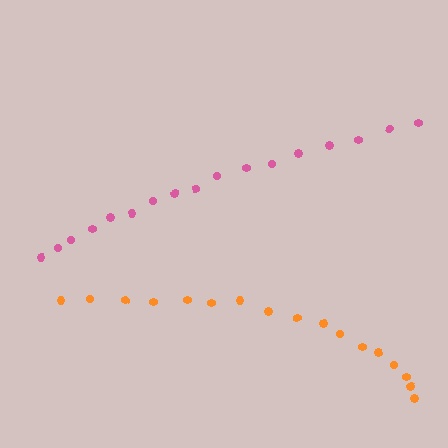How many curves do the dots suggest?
There are 2 distinct paths.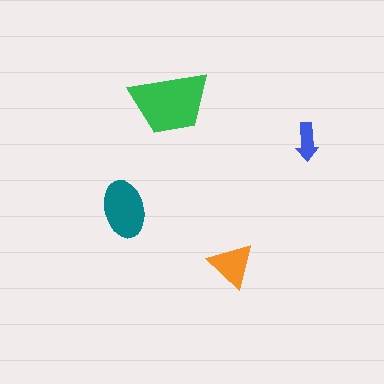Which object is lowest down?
The orange triangle is bottommost.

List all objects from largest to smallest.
The green trapezoid, the teal ellipse, the orange triangle, the blue arrow.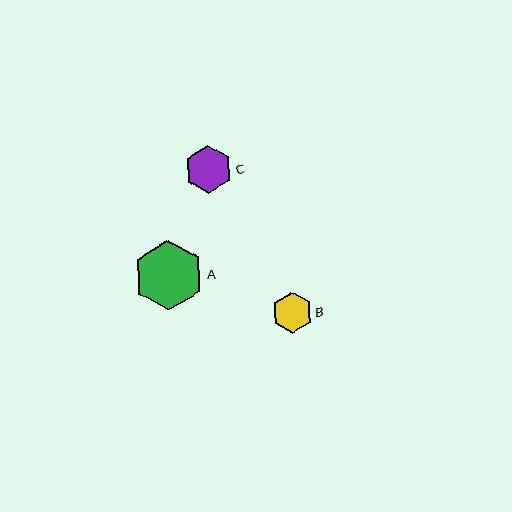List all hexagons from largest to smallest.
From largest to smallest: A, C, B.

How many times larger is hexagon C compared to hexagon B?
Hexagon C is approximately 1.2 times the size of hexagon B.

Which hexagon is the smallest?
Hexagon B is the smallest with a size of approximately 41 pixels.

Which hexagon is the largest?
Hexagon A is the largest with a size of approximately 70 pixels.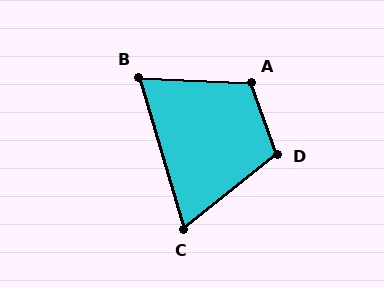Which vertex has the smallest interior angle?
C, at approximately 68 degrees.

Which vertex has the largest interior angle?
A, at approximately 112 degrees.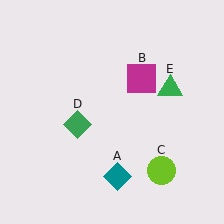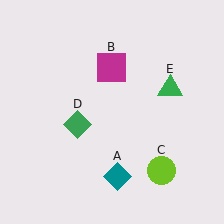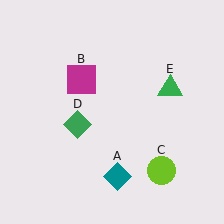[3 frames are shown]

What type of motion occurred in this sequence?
The magenta square (object B) rotated counterclockwise around the center of the scene.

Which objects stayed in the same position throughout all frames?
Teal diamond (object A) and lime circle (object C) and green diamond (object D) and green triangle (object E) remained stationary.